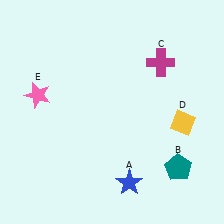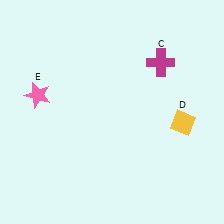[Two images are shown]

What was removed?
The teal pentagon (B), the blue star (A) were removed in Image 2.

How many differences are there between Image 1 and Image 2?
There are 2 differences between the two images.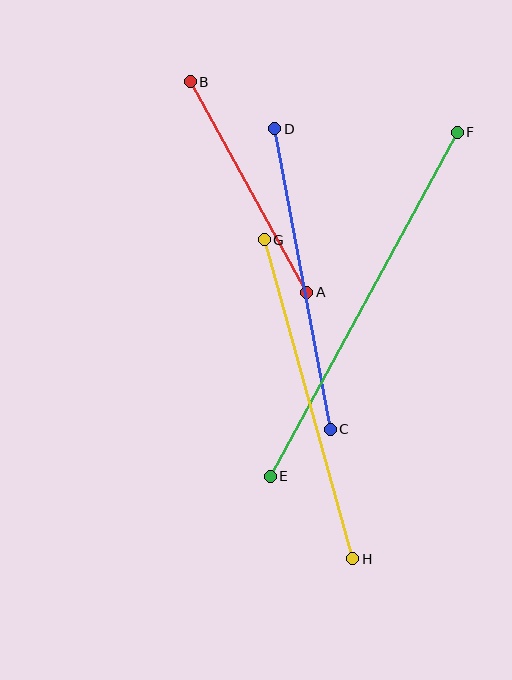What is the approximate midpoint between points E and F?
The midpoint is at approximately (364, 304) pixels.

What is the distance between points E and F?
The distance is approximately 391 pixels.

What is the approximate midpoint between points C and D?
The midpoint is at approximately (302, 279) pixels.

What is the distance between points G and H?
The distance is approximately 331 pixels.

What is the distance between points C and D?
The distance is approximately 305 pixels.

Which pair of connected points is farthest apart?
Points E and F are farthest apart.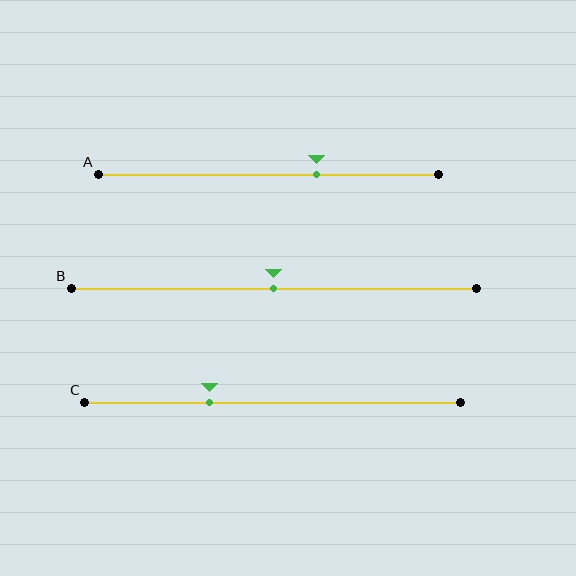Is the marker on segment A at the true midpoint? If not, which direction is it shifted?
No, the marker on segment A is shifted to the right by about 14% of the segment length.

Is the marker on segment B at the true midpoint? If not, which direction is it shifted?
Yes, the marker on segment B is at the true midpoint.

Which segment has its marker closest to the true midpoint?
Segment B has its marker closest to the true midpoint.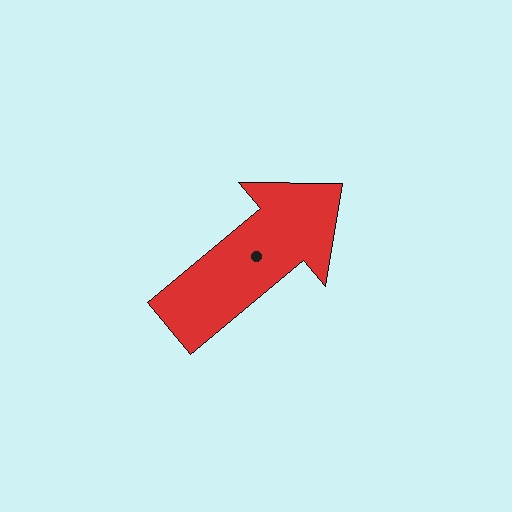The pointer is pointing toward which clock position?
Roughly 2 o'clock.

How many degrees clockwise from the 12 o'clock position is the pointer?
Approximately 50 degrees.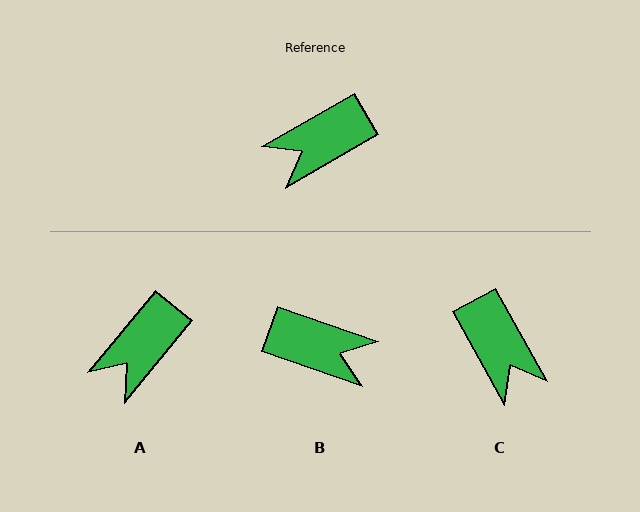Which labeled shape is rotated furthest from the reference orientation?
B, about 131 degrees away.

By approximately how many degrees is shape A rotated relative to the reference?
Approximately 21 degrees counter-clockwise.